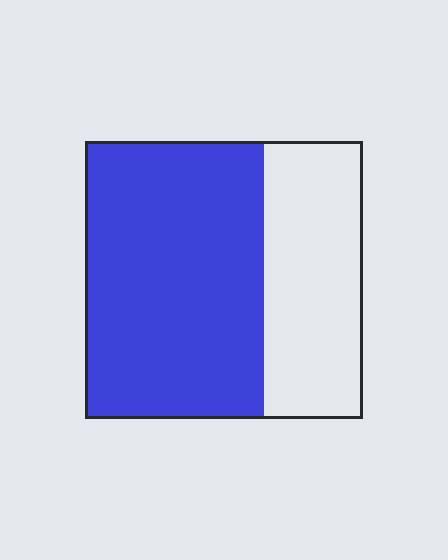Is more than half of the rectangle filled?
Yes.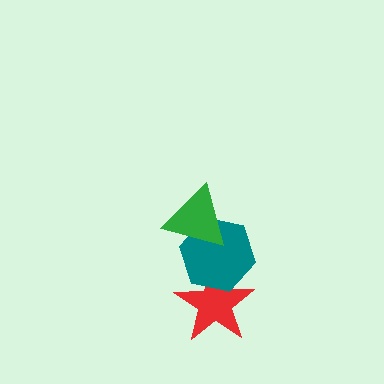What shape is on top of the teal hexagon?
The green triangle is on top of the teal hexagon.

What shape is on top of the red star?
The teal hexagon is on top of the red star.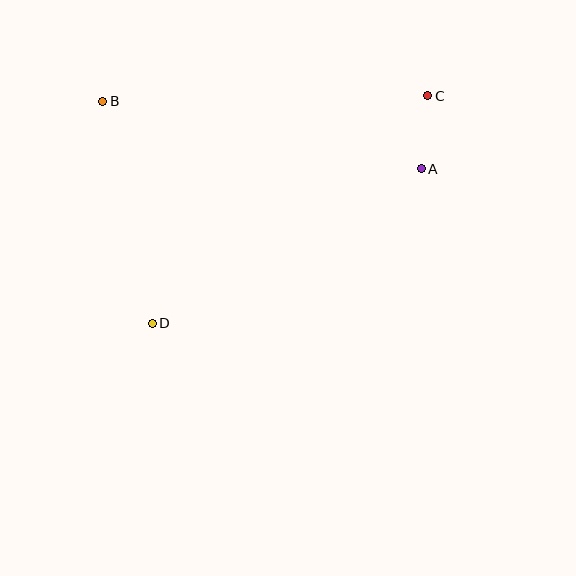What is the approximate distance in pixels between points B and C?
The distance between B and C is approximately 325 pixels.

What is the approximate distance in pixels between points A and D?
The distance between A and D is approximately 311 pixels.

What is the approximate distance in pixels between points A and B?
The distance between A and B is approximately 326 pixels.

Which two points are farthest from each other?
Points C and D are farthest from each other.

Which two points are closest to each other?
Points A and C are closest to each other.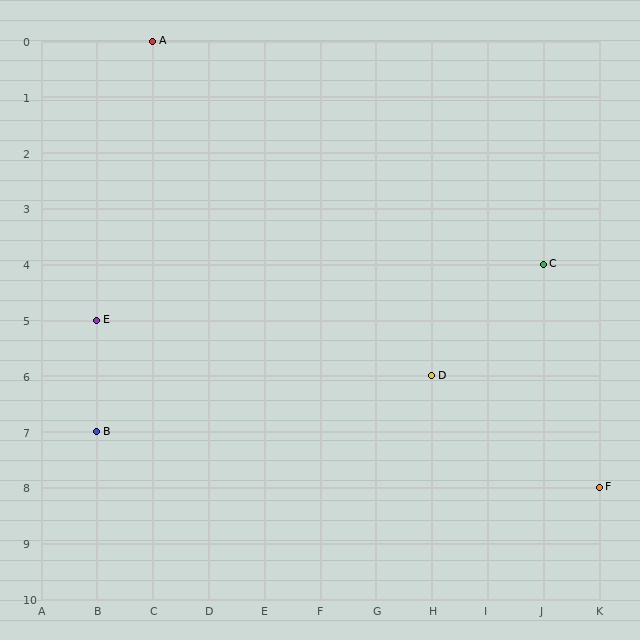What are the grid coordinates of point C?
Point C is at grid coordinates (J, 4).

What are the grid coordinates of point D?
Point D is at grid coordinates (H, 6).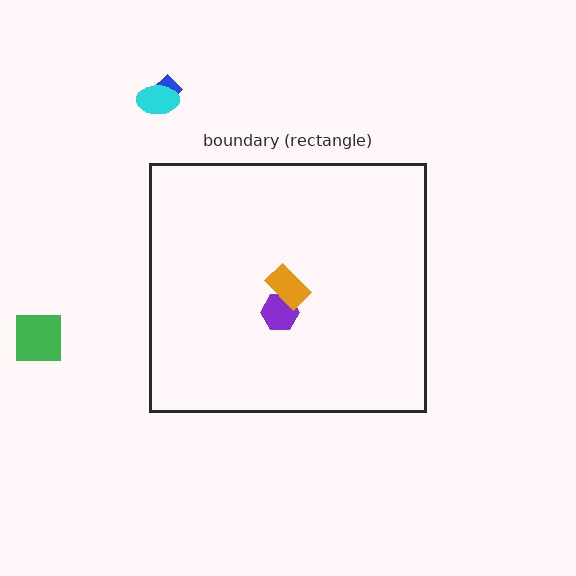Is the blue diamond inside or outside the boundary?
Outside.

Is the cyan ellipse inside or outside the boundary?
Outside.